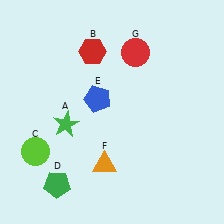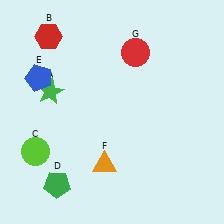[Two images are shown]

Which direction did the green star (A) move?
The green star (A) moved up.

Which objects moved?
The objects that moved are: the green star (A), the red hexagon (B), the blue pentagon (E).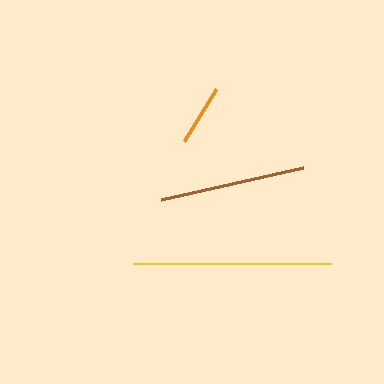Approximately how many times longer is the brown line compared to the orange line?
The brown line is approximately 2.4 times the length of the orange line.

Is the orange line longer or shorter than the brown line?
The brown line is longer than the orange line.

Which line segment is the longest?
The yellow line is the longest at approximately 197 pixels.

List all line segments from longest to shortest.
From longest to shortest: yellow, brown, orange.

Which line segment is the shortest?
The orange line is the shortest at approximately 61 pixels.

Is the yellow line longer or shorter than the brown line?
The yellow line is longer than the brown line.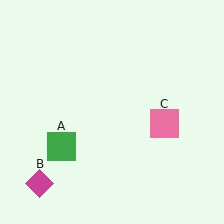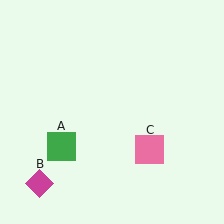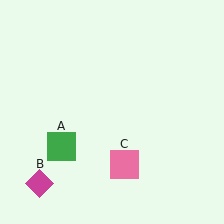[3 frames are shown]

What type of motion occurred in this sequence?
The pink square (object C) rotated clockwise around the center of the scene.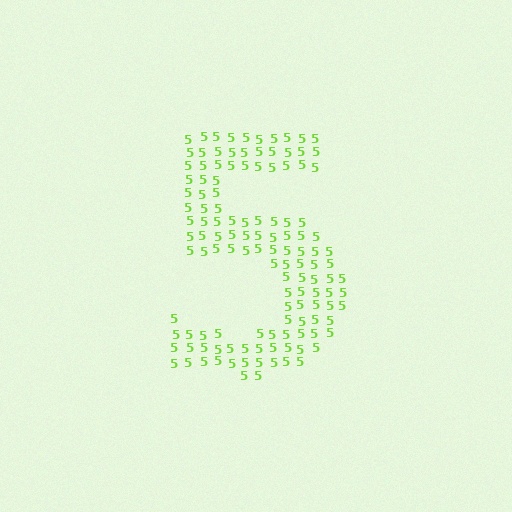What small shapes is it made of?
It is made of small digit 5's.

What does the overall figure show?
The overall figure shows the digit 5.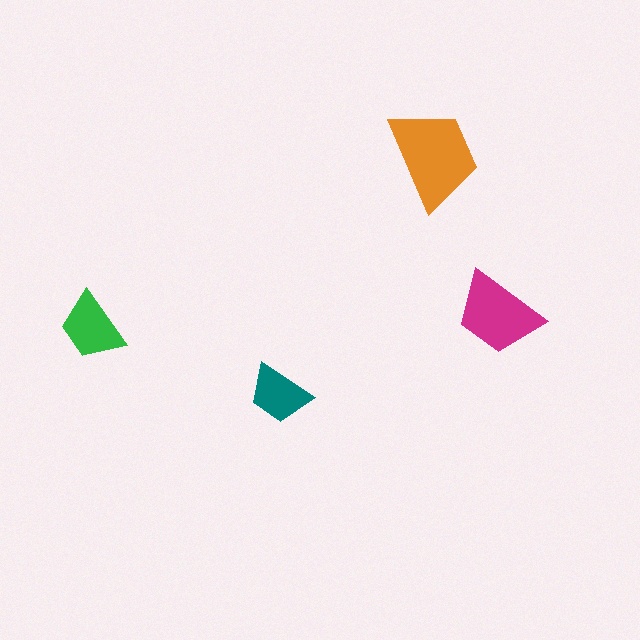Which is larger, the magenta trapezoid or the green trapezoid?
The magenta one.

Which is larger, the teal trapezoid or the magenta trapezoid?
The magenta one.